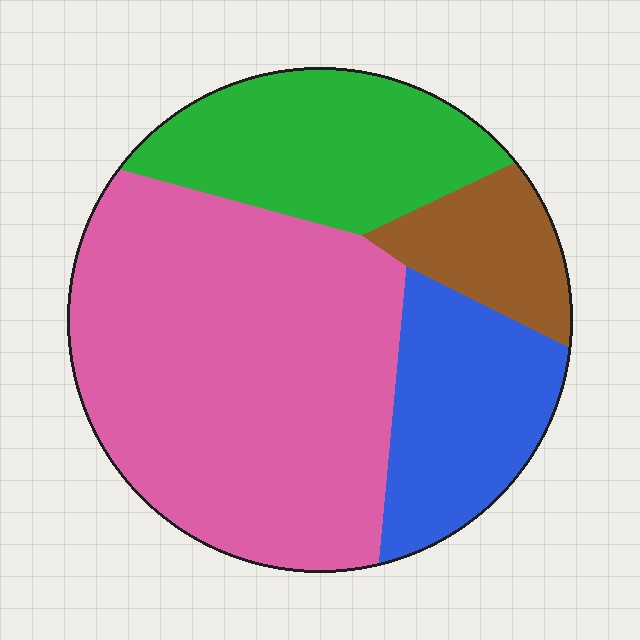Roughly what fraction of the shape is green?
Green covers roughly 20% of the shape.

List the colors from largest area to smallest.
From largest to smallest: pink, green, blue, brown.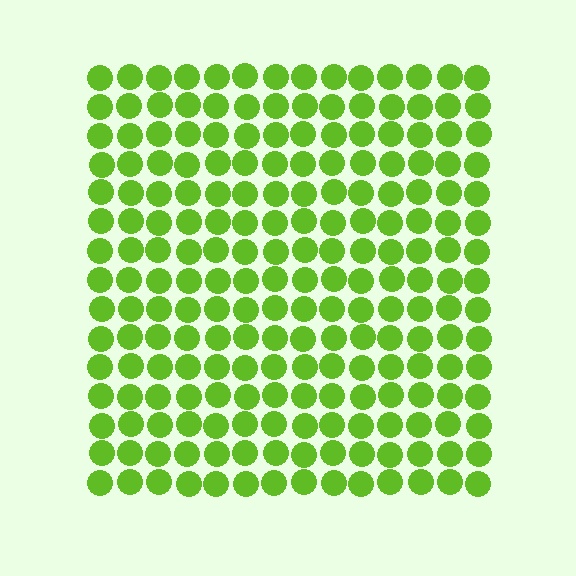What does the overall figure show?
The overall figure shows a square.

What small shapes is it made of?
It is made of small circles.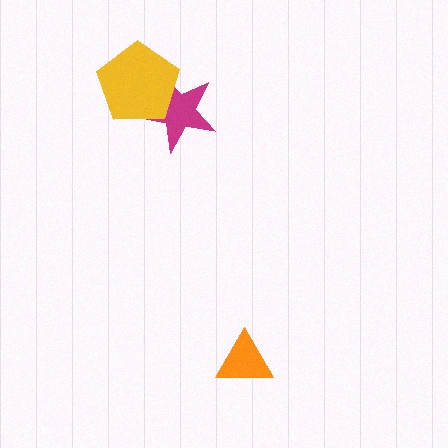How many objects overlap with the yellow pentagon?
1 object overlaps with the yellow pentagon.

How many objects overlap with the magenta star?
1 object overlaps with the magenta star.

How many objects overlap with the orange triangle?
0 objects overlap with the orange triangle.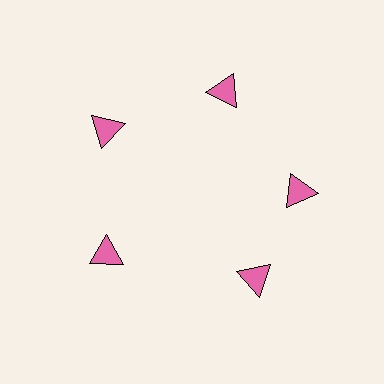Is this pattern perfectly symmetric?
No. The 5 pink triangles are arranged in a ring, but one element near the 5 o'clock position is rotated out of alignment along the ring, breaking the 5-fold rotational symmetry.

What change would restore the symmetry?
The symmetry would be restored by rotating it back into even spacing with its neighbors so that all 5 triangles sit at equal angles and equal distance from the center.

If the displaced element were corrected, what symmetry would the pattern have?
It would have 5-fold rotational symmetry — the pattern would map onto itself every 72 degrees.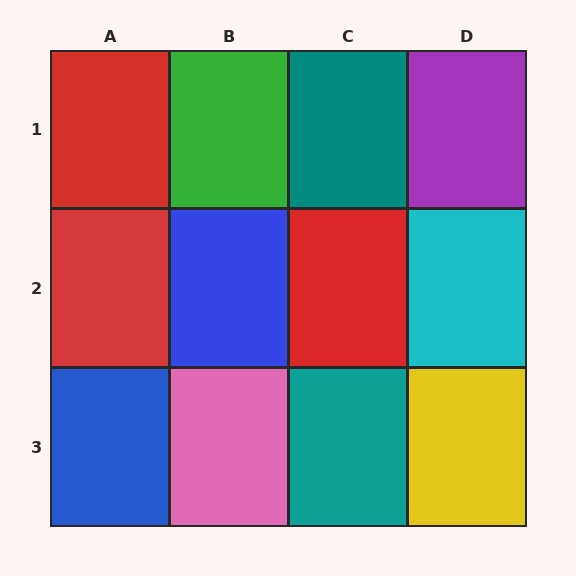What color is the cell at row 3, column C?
Teal.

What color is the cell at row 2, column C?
Red.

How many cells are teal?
2 cells are teal.